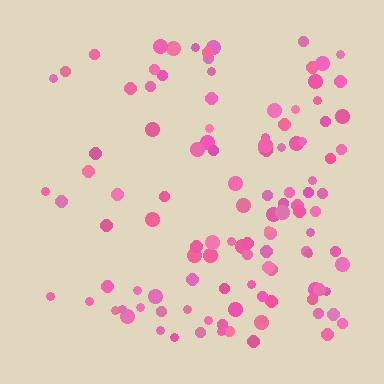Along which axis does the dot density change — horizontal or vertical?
Horizontal.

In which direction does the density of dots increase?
From left to right, with the right side densest.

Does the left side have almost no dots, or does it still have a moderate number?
Still a moderate number, just noticeably fewer than the right.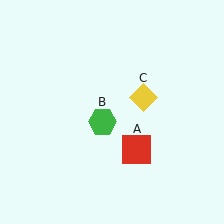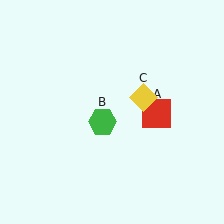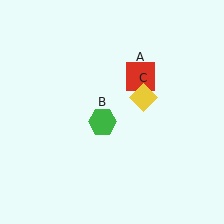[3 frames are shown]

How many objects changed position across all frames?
1 object changed position: red square (object A).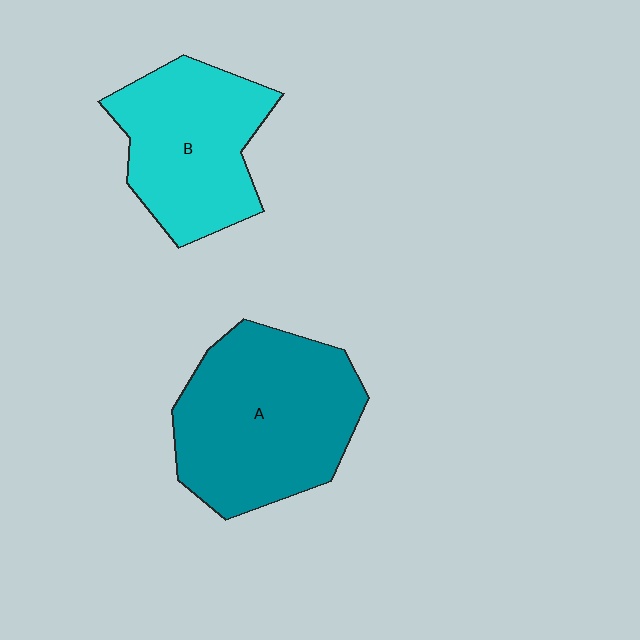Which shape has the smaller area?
Shape B (cyan).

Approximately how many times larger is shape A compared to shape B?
Approximately 1.3 times.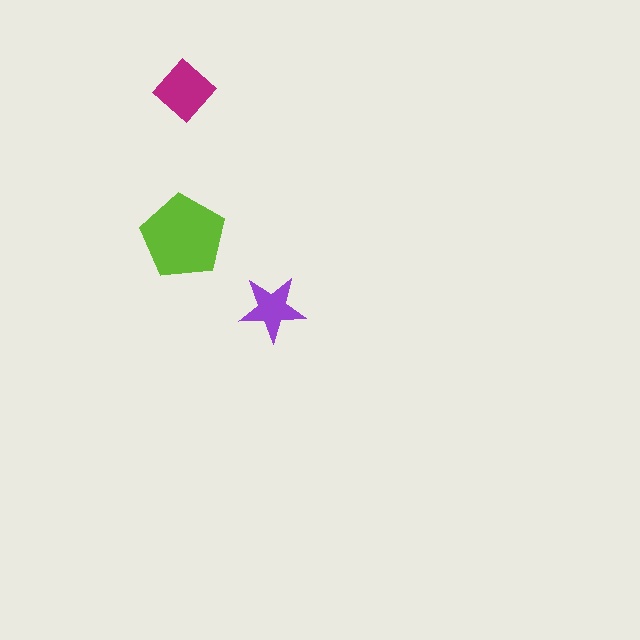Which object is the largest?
The lime pentagon.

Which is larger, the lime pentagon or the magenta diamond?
The lime pentagon.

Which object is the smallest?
The purple star.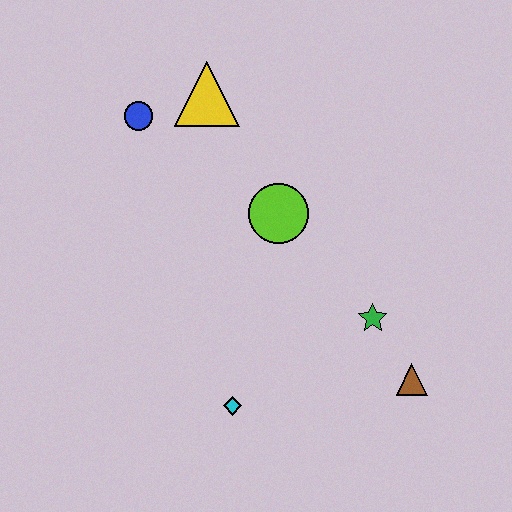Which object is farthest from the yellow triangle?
The brown triangle is farthest from the yellow triangle.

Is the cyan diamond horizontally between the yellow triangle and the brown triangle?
Yes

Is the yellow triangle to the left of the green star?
Yes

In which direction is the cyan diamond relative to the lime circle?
The cyan diamond is below the lime circle.